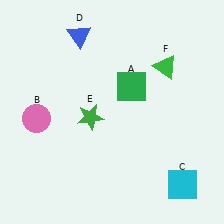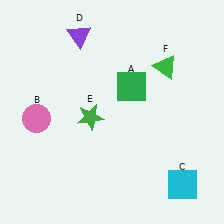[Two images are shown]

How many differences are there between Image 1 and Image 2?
There is 1 difference between the two images.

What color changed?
The triangle (D) changed from blue in Image 1 to purple in Image 2.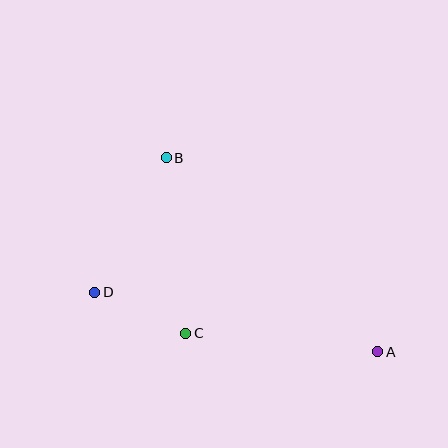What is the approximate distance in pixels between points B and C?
The distance between B and C is approximately 177 pixels.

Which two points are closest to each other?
Points C and D are closest to each other.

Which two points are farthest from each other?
Points A and D are farthest from each other.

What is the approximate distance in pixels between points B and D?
The distance between B and D is approximately 152 pixels.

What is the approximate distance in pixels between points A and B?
The distance between A and B is approximately 287 pixels.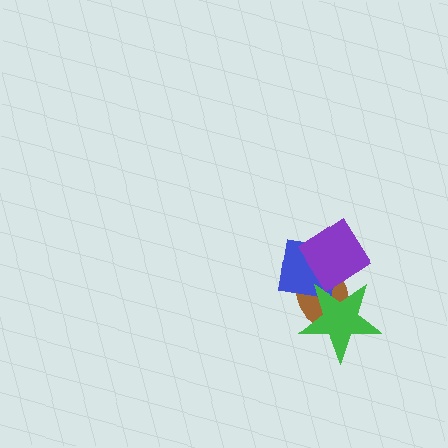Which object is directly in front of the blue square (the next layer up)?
The green star is directly in front of the blue square.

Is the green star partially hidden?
Yes, it is partially covered by another shape.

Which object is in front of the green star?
The purple diamond is in front of the green star.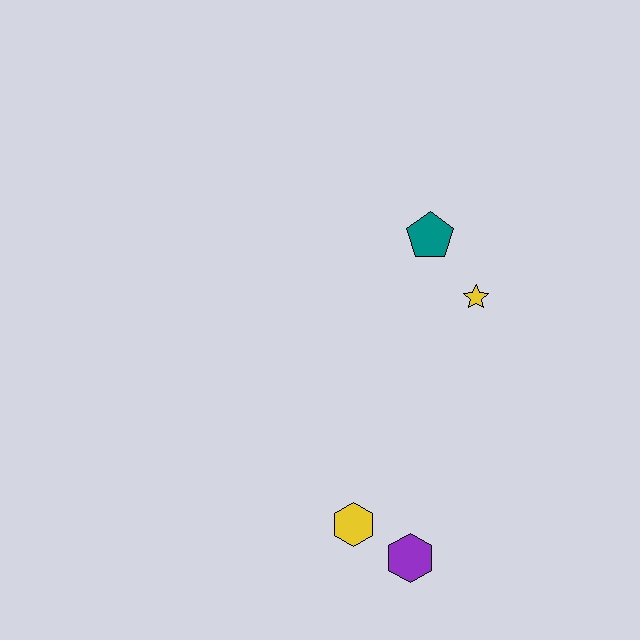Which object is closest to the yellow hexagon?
The purple hexagon is closest to the yellow hexagon.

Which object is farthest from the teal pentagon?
The purple hexagon is farthest from the teal pentagon.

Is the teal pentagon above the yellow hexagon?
Yes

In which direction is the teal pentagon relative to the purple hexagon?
The teal pentagon is above the purple hexagon.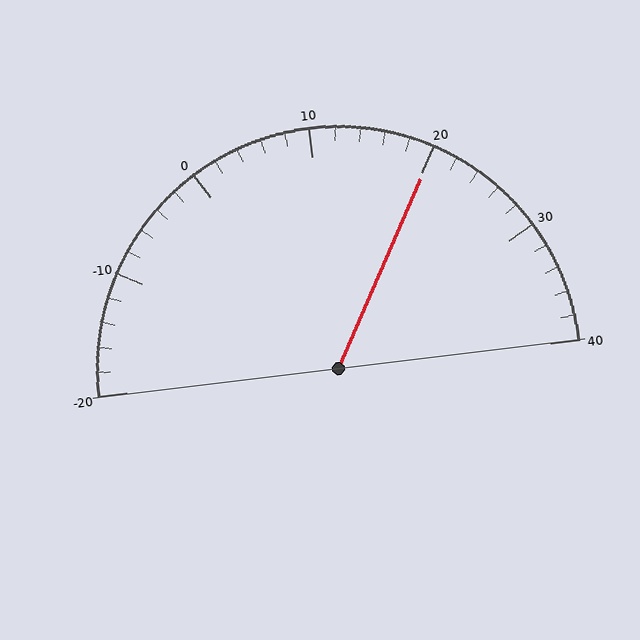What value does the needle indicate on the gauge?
The needle indicates approximately 20.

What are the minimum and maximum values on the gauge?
The gauge ranges from -20 to 40.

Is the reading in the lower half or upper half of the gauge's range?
The reading is in the upper half of the range (-20 to 40).